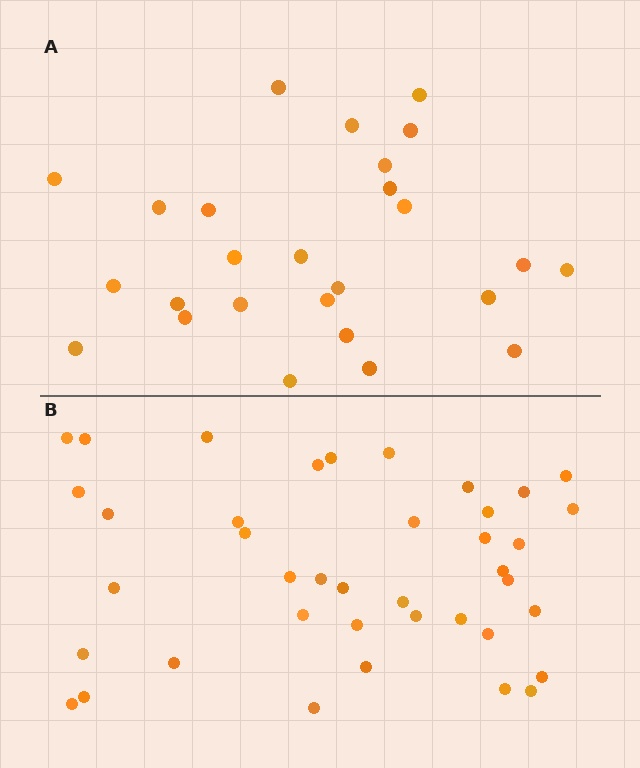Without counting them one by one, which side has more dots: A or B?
Region B (the bottom region) has more dots.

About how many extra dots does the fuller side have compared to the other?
Region B has approximately 15 more dots than region A.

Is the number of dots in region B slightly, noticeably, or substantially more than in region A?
Region B has substantially more. The ratio is roughly 1.5 to 1.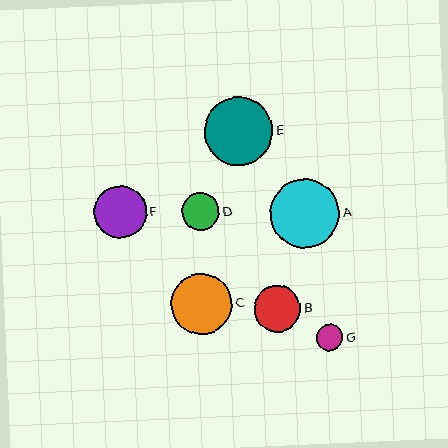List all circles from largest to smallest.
From largest to smallest: A, E, C, F, B, D, G.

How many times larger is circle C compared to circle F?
Circle C is approximately 1.2 times the size of circle F.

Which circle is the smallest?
Circle G is the smallest with a size of approximately 27 pixels.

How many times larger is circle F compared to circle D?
Circle F is approximately 1.4 times the size of circle D.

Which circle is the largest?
Circle A is the largest with a size of approximately 69 pixels.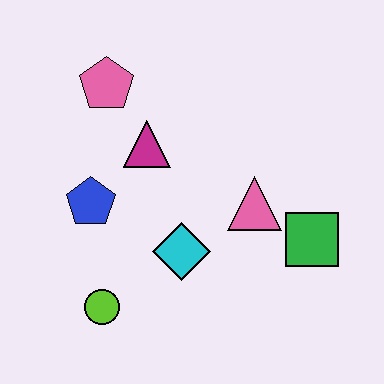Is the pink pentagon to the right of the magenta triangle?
No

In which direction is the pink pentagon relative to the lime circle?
The pink pentagon is above the lime circle.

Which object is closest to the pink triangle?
The green square is closest to the pink triangle.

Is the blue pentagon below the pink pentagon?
Yes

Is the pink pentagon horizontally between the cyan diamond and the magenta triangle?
No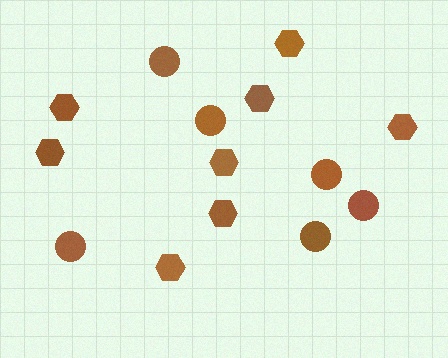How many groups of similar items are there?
There are 2 groups: one group of circles (6) and one group of hexagons (8).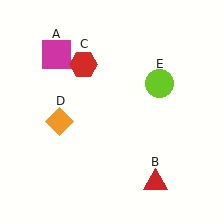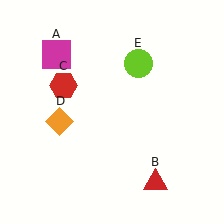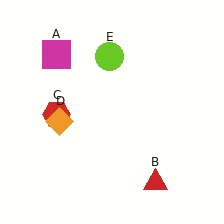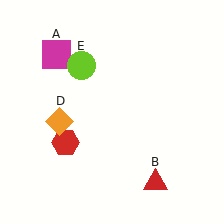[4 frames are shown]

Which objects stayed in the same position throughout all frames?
Magenta square (object A) and red triangle (object B) and orange diamond (object D) remained stationary.